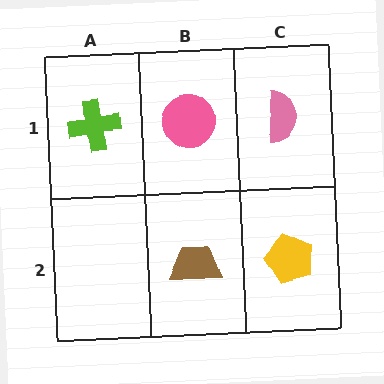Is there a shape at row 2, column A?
No, that cell is empty.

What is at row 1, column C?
A pink semicircle.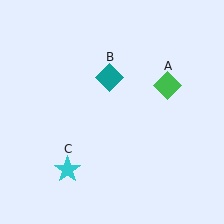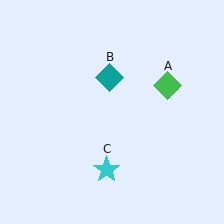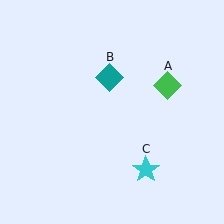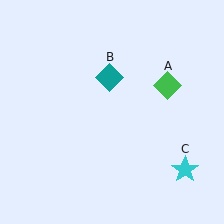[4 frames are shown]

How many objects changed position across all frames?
1 object changed position: cyan star (object C).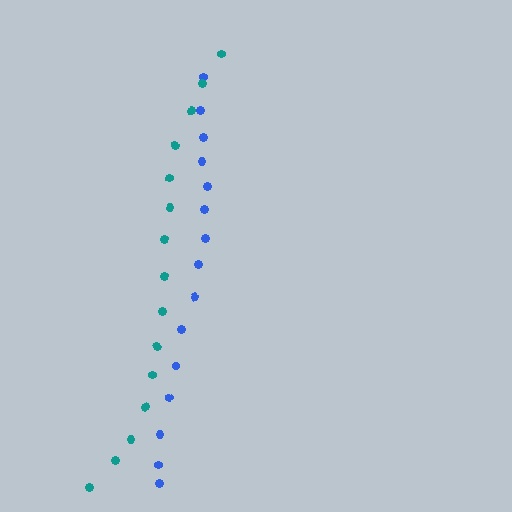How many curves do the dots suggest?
There are 2 distinct paths.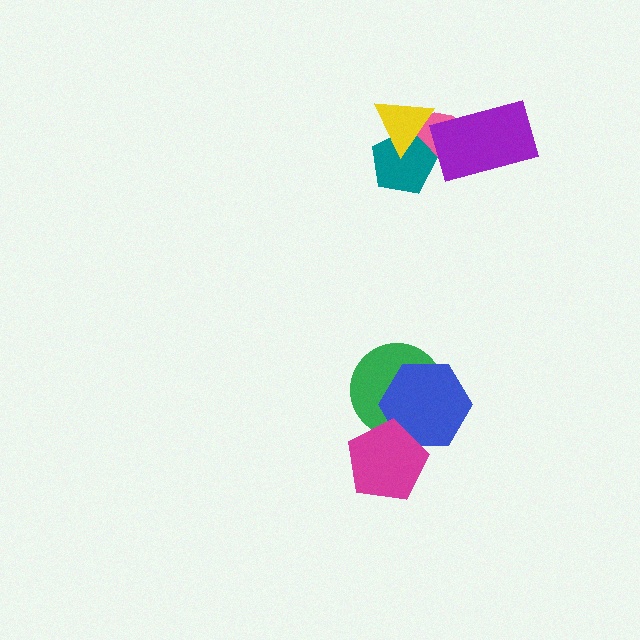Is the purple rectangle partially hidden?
No, no other shape covers it.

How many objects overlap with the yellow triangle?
2 objects overlap with the yellow triangle.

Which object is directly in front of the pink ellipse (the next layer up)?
The purple rectangle is directly in front of the pink ellipse.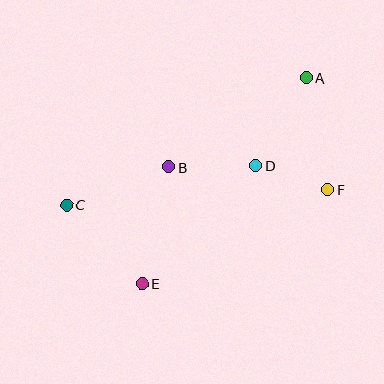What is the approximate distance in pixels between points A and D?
The distance between A and D is approximately 102 pixels.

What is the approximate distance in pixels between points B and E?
The distance between B and E is approximately 119 pixels.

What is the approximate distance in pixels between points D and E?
The distance between D and E is approximately 164 pixels.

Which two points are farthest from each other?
Points A and C are farthest from each other.